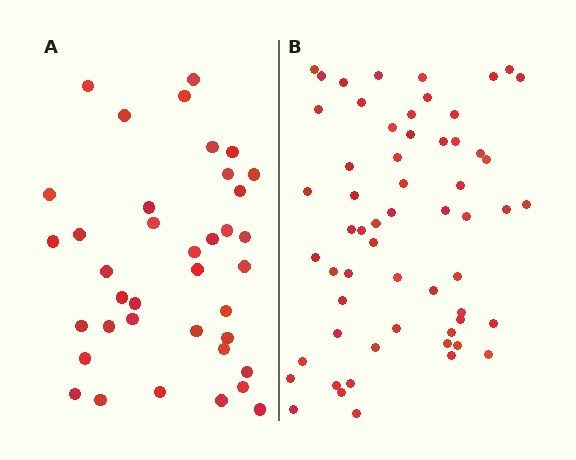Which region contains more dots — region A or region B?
Region B (the right region) has more dots.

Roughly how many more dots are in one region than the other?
Region B has approximately 20 more dots than region A.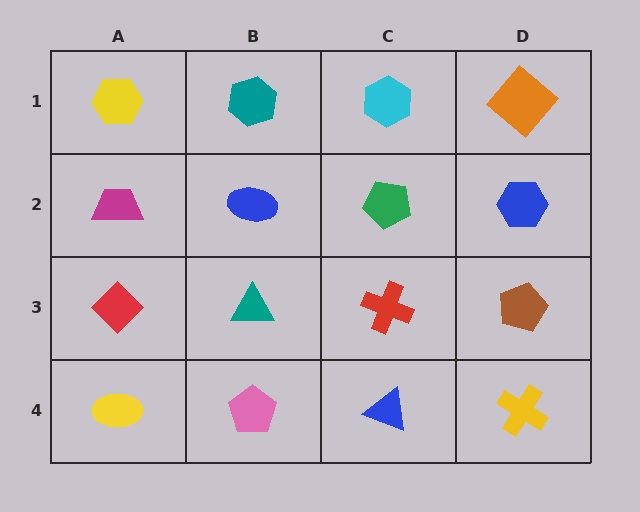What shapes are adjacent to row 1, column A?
A magenta trapezoid (row 2, column A), a teal hexagon (row 1, column B).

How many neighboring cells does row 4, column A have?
2.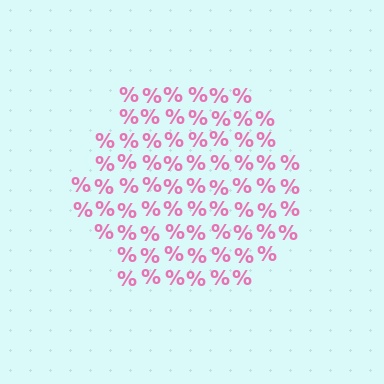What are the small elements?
The small elements are percent signs.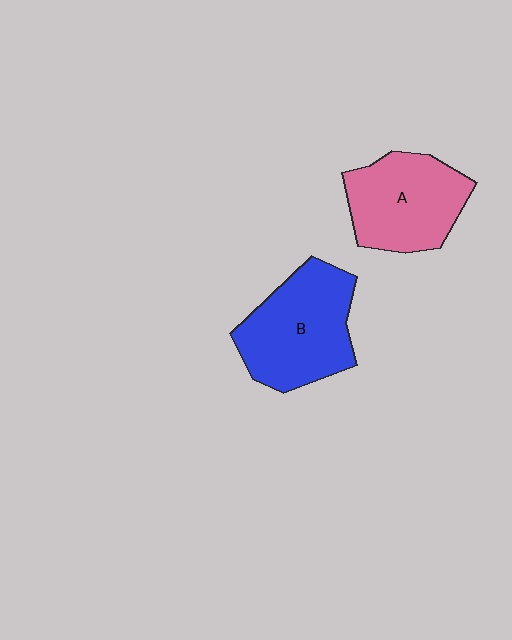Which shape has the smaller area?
Shape A (pink).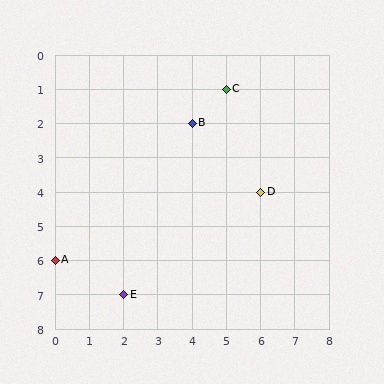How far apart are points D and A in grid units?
Points D and A are 6 columns and 2 rows apart (about 6.3 grid units diagonally).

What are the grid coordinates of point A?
Point A is at grid coordinates (0, 6).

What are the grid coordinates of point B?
Point B is at grid coordinates (4, 2).